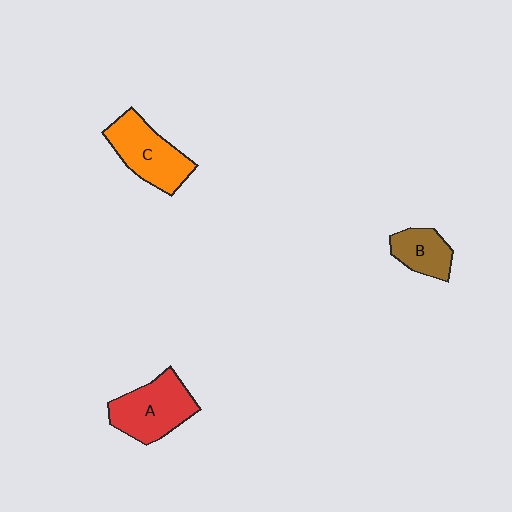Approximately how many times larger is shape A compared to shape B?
Approximately 1.7 times.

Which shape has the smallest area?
Shape B (brown).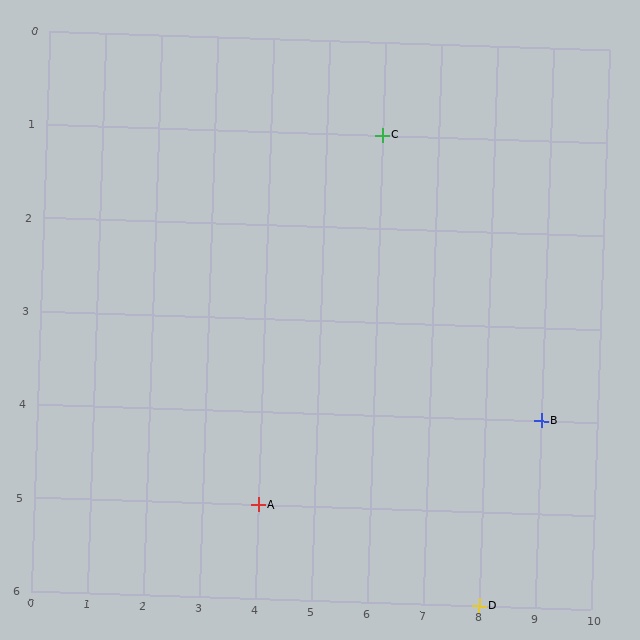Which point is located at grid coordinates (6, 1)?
Point C is at (6, 1).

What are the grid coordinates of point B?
Point B is at grid coordinates (9, 4).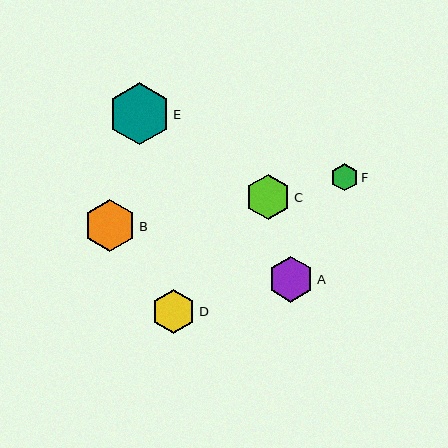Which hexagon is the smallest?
Hexagon F is the smallest with a size of approximately 27 pixels.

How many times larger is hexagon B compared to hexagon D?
Hexagon B is approximately 1.2 times the size of hexagon D.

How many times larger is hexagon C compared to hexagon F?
Hexagon C is approximately 1.7 times the size of hexagon F.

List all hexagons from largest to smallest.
From largest to smallest: E, B, A, C, D, F.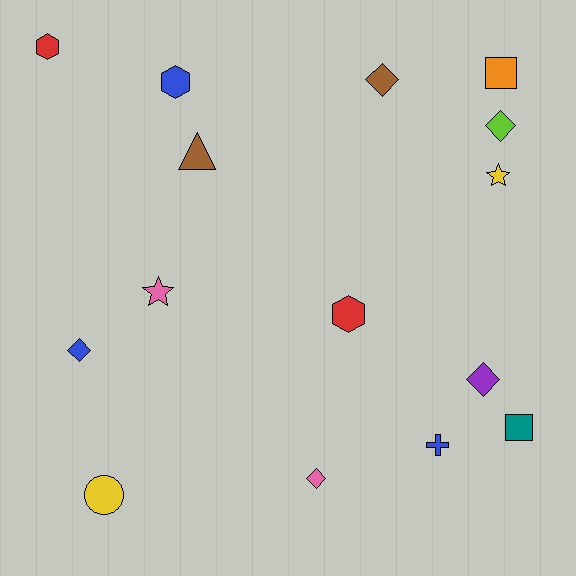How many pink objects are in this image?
There are 2 pink objects.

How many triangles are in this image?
There is 1 triangle.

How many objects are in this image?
There are 15 objects.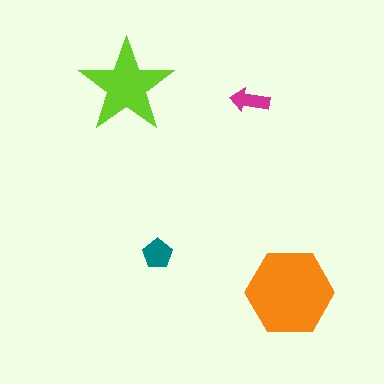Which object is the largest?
The orange hexagon.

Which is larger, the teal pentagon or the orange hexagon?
The orange hexagon.